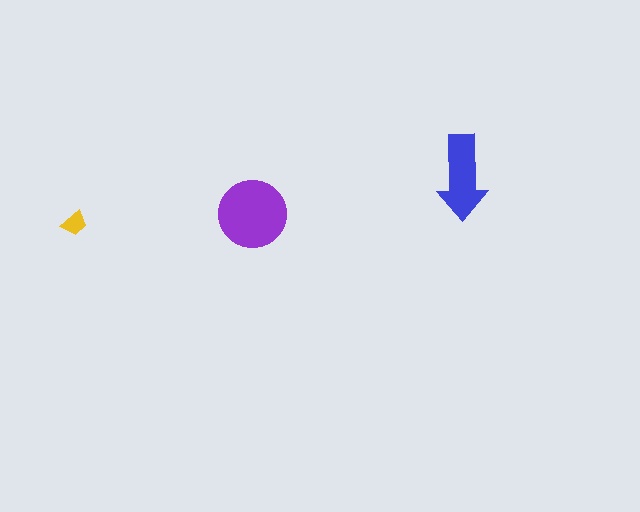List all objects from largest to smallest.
The purple circle, the blue arrow, the yellow trapezoid.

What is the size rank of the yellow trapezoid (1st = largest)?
3rd.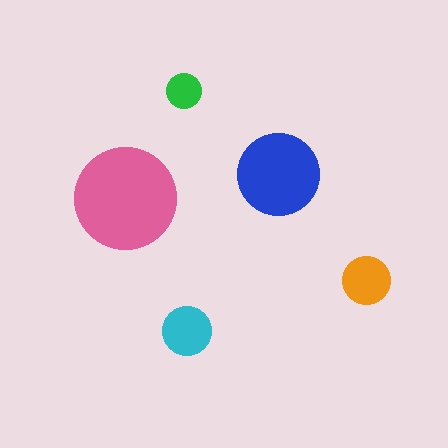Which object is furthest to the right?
The orange circle is rightmost.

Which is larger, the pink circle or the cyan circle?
The pink one.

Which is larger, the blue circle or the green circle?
The blue one.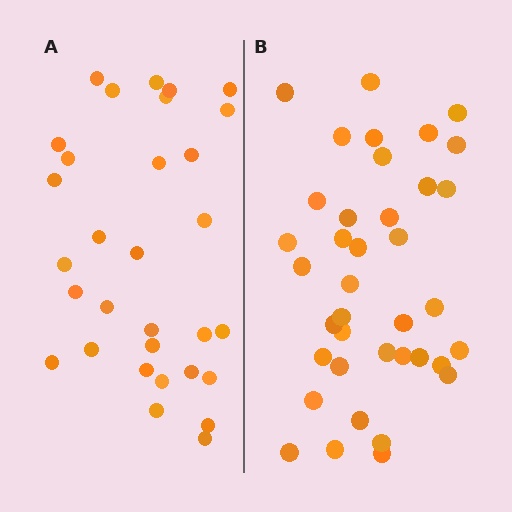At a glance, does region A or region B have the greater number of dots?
Region B (the right region) has more dots.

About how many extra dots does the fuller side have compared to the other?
Region B has roughly 8 or so more dots than region A.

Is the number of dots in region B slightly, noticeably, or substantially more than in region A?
Region B has only slightly more — the two regions are fairly close. The ratio is roughly 1.2 to 1.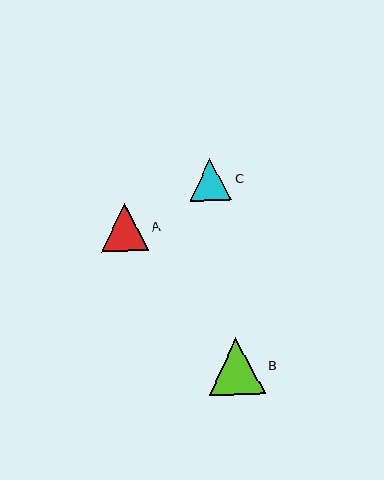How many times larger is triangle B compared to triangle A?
Triangle B is approximately 1.2 times the size of triangle A.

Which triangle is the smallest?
Triangle C is the smallest with a size of approximately 42 pixels.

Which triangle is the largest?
Triangle B is the largest with a size of approximately 56 pixels.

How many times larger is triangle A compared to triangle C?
Triangle A is approximately 1.1 times the size of triangle C.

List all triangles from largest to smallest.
From largest to smallest: B, A, C.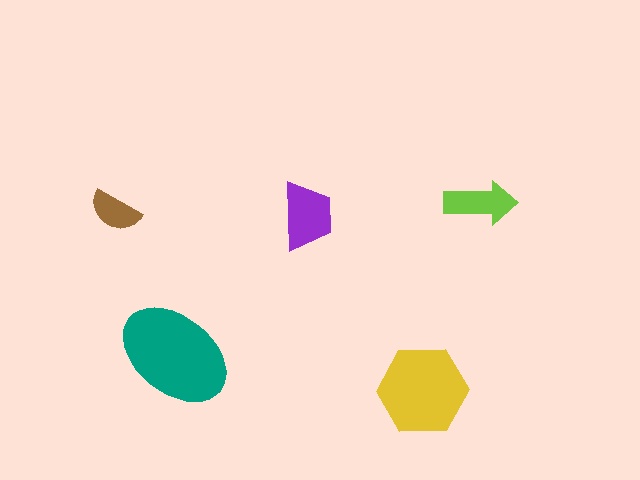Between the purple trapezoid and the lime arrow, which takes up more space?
The purple trapezoid.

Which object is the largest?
The teal ellipse.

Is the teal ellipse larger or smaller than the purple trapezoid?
Larger.